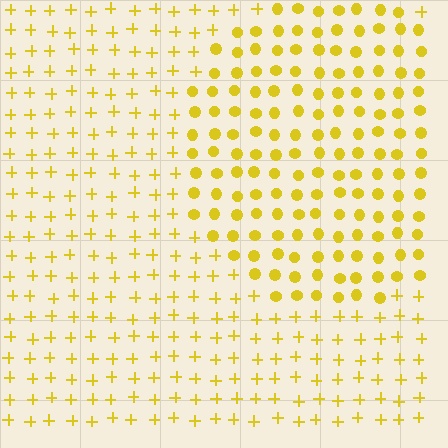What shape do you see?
I see a circle.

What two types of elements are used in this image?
The image uses circles inside the circle region and plus signs outside it.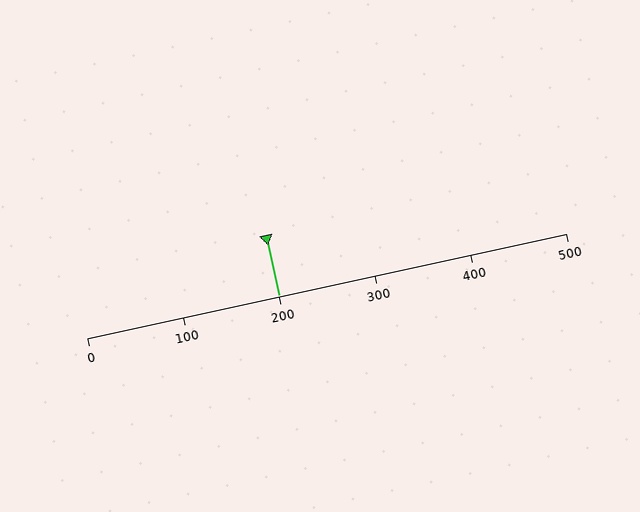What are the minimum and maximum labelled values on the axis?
The axis runs from 0 to 500.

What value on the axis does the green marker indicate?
The marker indicates approximately 200.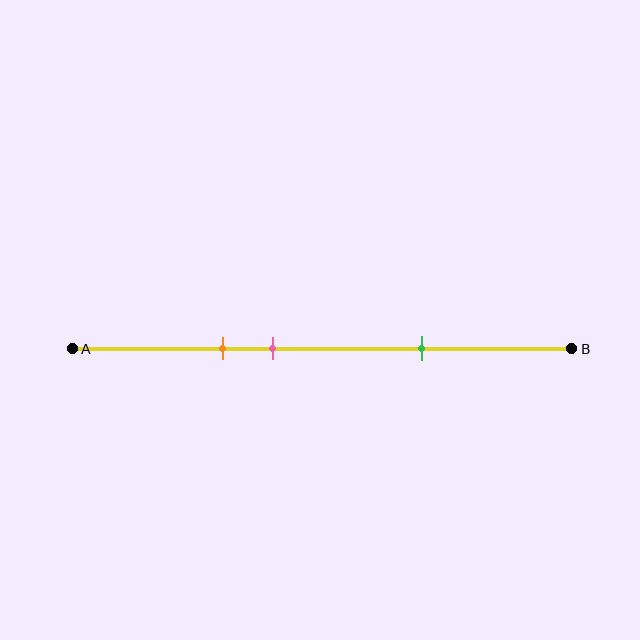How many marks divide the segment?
There are 3 marks dividing the segment.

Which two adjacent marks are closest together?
The orange and pink marks are the closest adjacent pair.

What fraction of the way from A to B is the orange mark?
The orange mark is approximately 30% (0.3) of the way from A to B.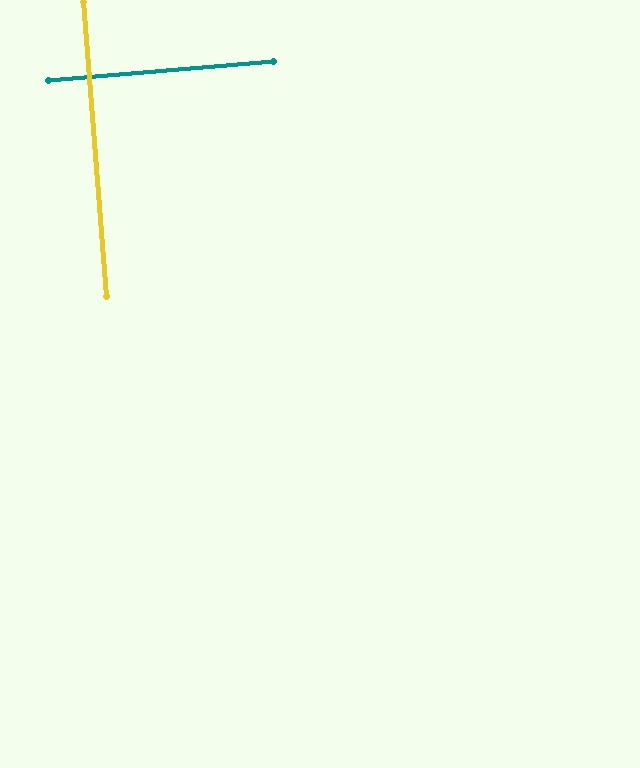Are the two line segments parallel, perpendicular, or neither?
Perpendicular — they meet at approximately 90°.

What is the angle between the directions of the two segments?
Approximately 90 degrees.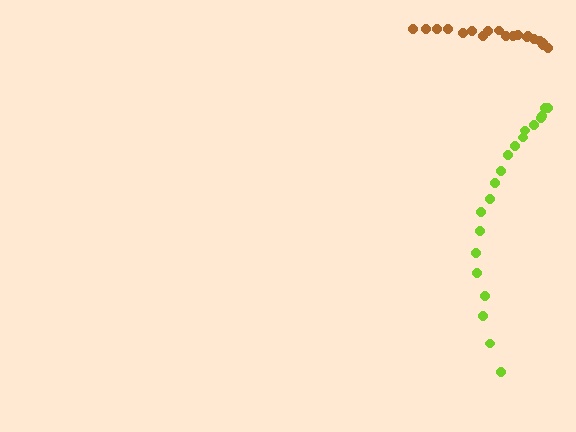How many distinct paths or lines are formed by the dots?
There are 2 distinct paths.